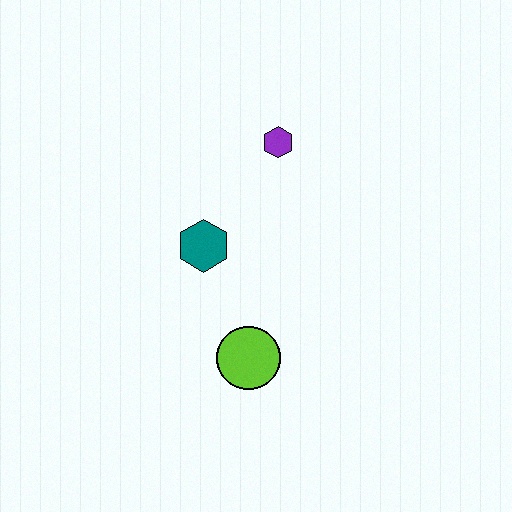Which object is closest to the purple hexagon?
The teal hexagon is closest to the purple hexagon.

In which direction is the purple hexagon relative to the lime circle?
The purple hexagon is above the lime circle.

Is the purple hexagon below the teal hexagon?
No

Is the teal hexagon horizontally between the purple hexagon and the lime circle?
No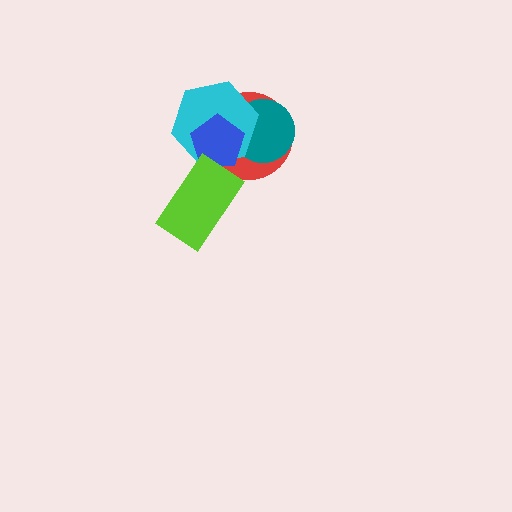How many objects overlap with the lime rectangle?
1 object overlaps with the lime rectangle.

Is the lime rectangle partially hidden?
No, no other shape covers it.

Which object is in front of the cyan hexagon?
The blue pentagon is in front of the cyan hexagon.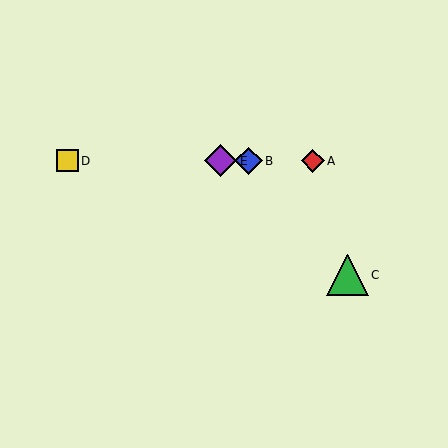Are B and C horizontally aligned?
No, B is at y≈161 and C is at y≈275.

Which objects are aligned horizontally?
Objects A, B, D, E are aligned horizontally.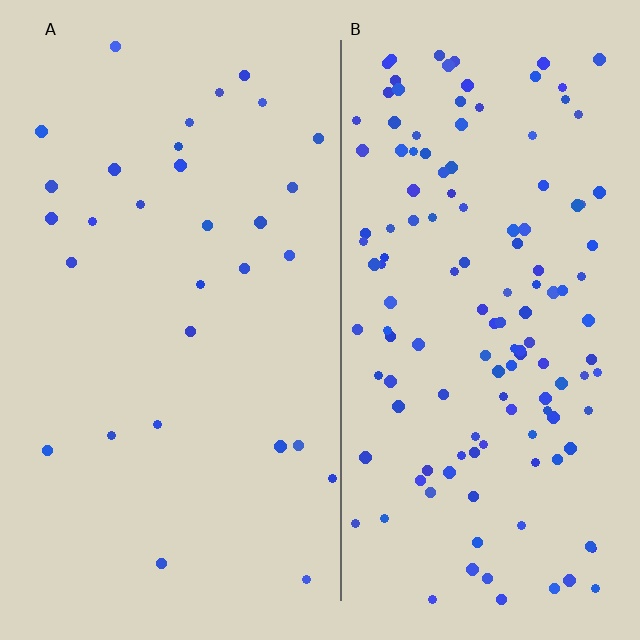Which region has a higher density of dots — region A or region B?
B (the right).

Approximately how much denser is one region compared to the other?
Approximately 4.4× — region B over region A.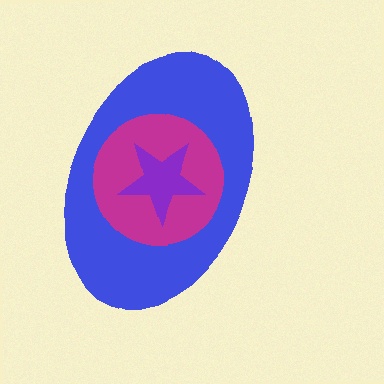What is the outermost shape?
The blue ellipse.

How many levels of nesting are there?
3.